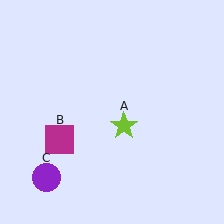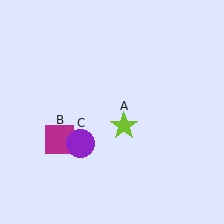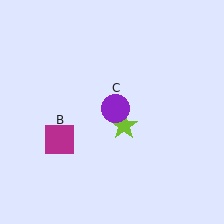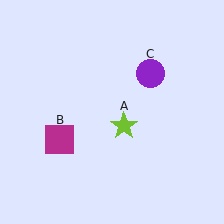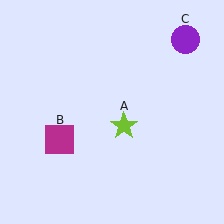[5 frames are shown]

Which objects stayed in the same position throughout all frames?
Lime star (object A) and magenta square (object B) remained stationary.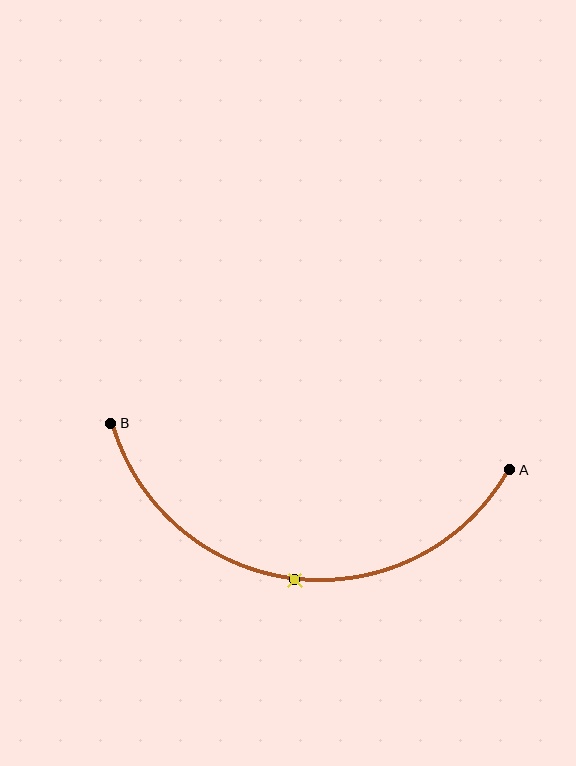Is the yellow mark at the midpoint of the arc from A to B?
Yes. The yellow mark lies on the arc at equal arc-length from both A and B — it is the arc midpoint.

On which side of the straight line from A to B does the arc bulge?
The arc bulges below the straight line connecting A and B.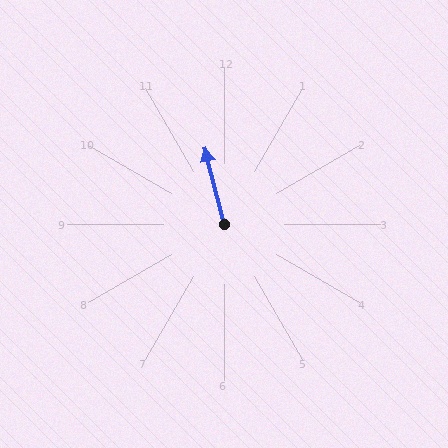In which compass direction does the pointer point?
North.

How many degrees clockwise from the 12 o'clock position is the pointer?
Approximately 346 degrees.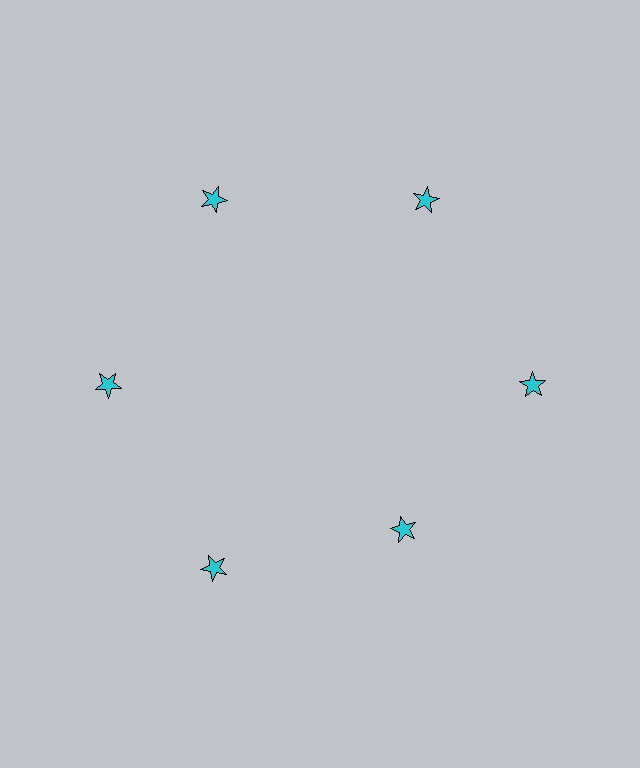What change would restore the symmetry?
The symmetry would be restored by moving it outward, back onto the ring so that all 6 stars sit at equal angles and equal distance from the center.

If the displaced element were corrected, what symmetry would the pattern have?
It would have 6-fold rotational symmetry — the pattern would map onto itself every 60 degrees.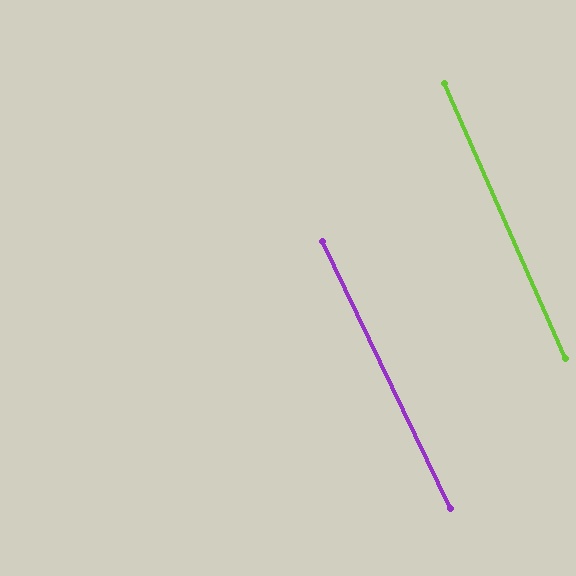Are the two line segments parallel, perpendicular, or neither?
Parallel — their directions differ by only 1.7°.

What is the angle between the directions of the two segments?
Approximately 2 degrees.